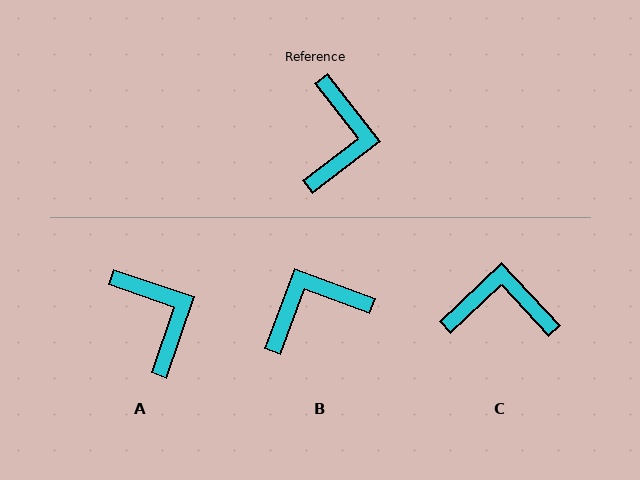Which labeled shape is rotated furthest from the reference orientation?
B, about 122 degrees away.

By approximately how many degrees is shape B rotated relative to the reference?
Approximately 122 degrees counter-clockwise.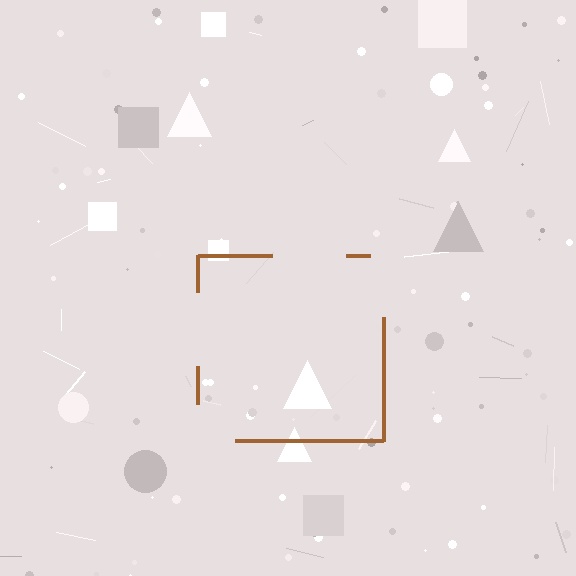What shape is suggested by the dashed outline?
The dashed outline suggests a square.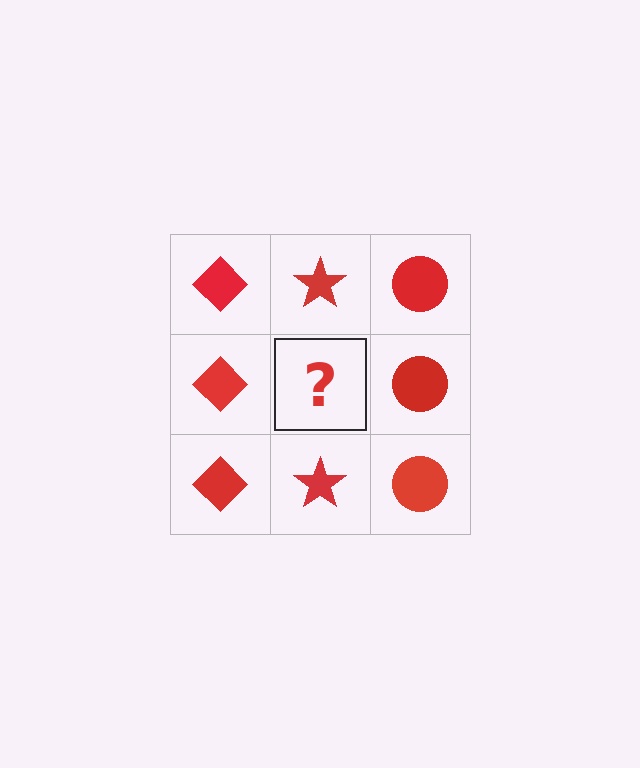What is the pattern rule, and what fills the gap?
The rule is that each column has a consistent shape. The gap should be filled with a red star.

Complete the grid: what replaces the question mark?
The question mark should be replaced with a red star.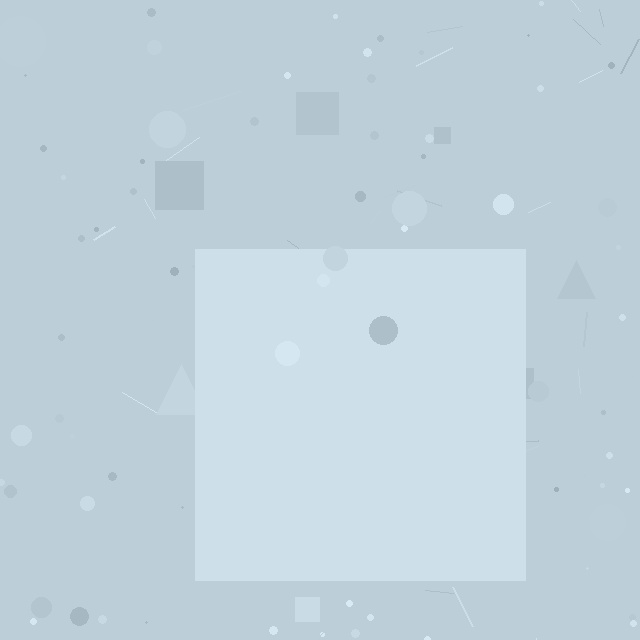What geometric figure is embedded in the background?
A square is embedded in the background.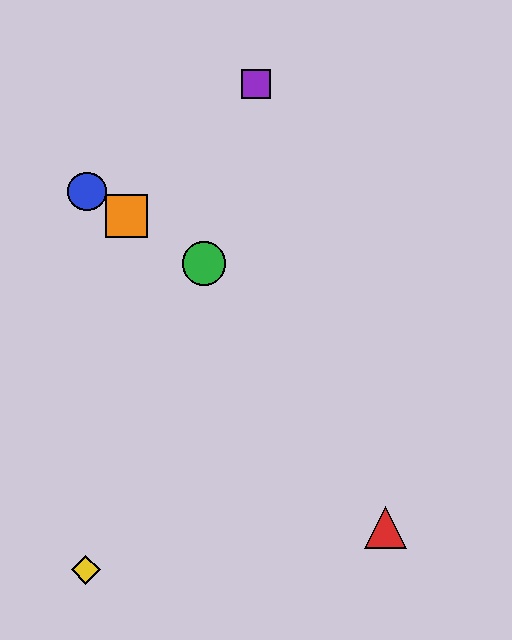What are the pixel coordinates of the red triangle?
The red triangle is at (386, 528).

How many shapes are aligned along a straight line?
3 shapes (the blue circle, the green circle, the orange square) are aligned along a straight line.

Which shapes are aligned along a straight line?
The blue circle, the green circle, the orange square are aligned along a straight line.